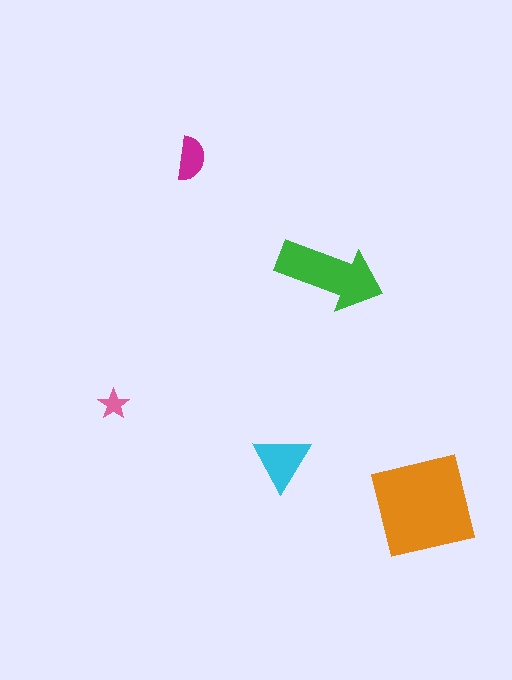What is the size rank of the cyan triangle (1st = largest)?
3rd.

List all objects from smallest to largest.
The pink star, the magenta semicircle, the cyan triangle, the green arrow, the orange square.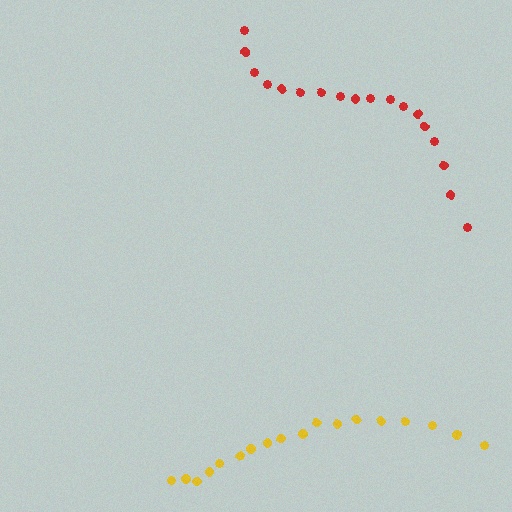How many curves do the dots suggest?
There are 2 distinct paths.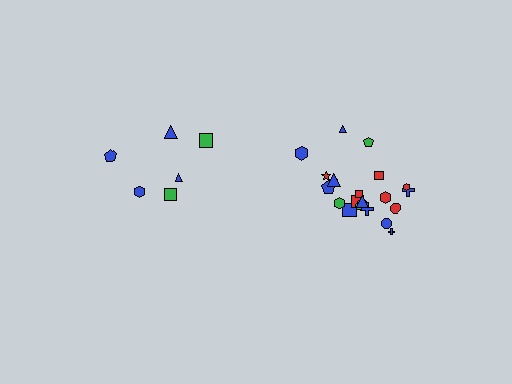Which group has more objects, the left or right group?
The right group.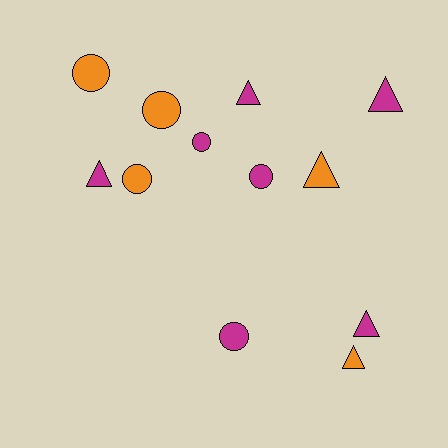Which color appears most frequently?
Magenta, with 7 objects.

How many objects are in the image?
There are 12 objects.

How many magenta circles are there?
There are 3 magenta circles.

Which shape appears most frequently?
Triangle, with 6 objects.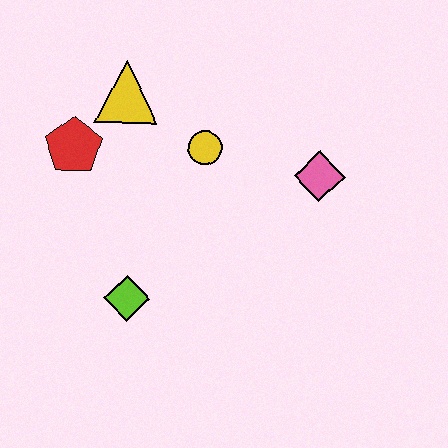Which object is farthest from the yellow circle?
The lime diamond is farthest from the yellow circle.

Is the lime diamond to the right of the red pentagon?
Yes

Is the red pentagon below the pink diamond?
No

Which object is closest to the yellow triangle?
The red pentagon is closest to the yellow triangle.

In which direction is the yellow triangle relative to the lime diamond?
The yellow triangle is above the lime diamond.